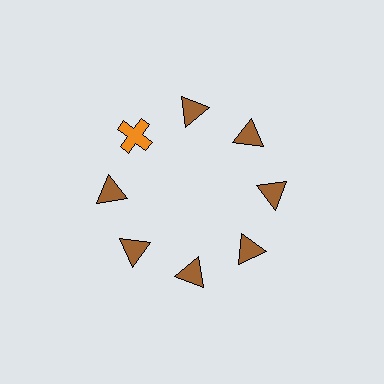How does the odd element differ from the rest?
It differs in both color (orange instead of brown) and shape (cross instead of triangle).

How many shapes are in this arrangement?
There are 8 shapes arranged in a ring pattern.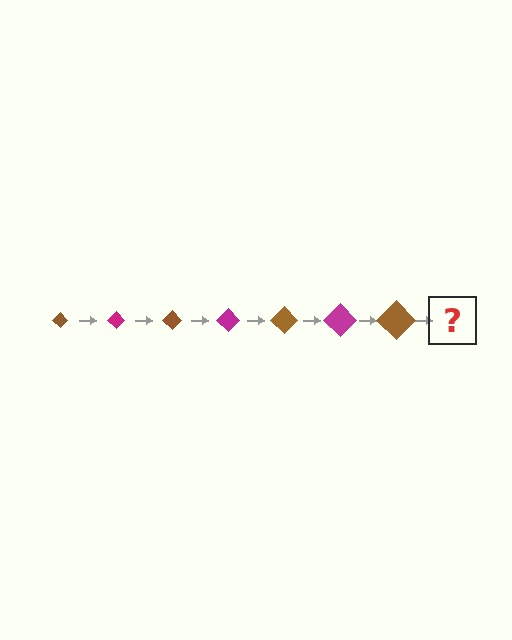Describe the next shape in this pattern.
It should be a magenta diamond, larger than the previous one.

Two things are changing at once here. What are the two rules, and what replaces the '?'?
The two rules are that the diamond grows larger each step and the color cycles through brown and magenta. The '?' should be a magenta diamond, larger than the previous one.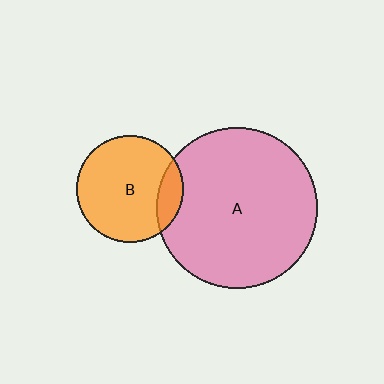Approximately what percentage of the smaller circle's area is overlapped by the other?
Approximately 15%.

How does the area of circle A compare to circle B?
Approximately 2.3 times.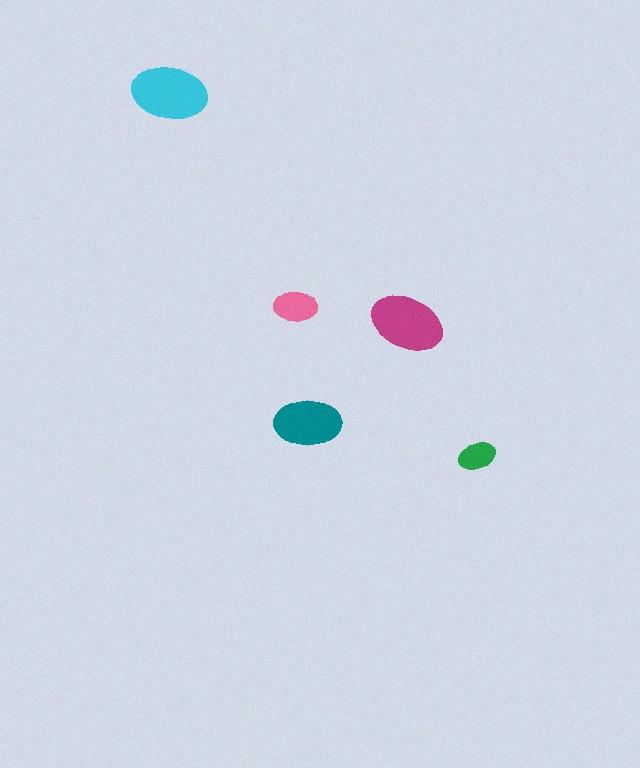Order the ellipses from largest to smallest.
the cyan one, the magenta one, the teal one, the pink one, the green one.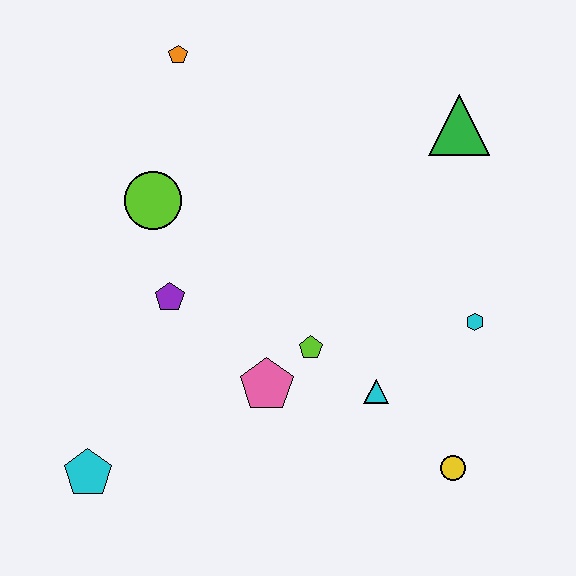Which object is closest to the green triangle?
The cyan hexagon is closest to the green triangle.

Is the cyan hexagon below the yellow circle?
No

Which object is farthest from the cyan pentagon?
The green triangle is farthest from the cyan pentagon.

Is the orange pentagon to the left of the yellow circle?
Yes